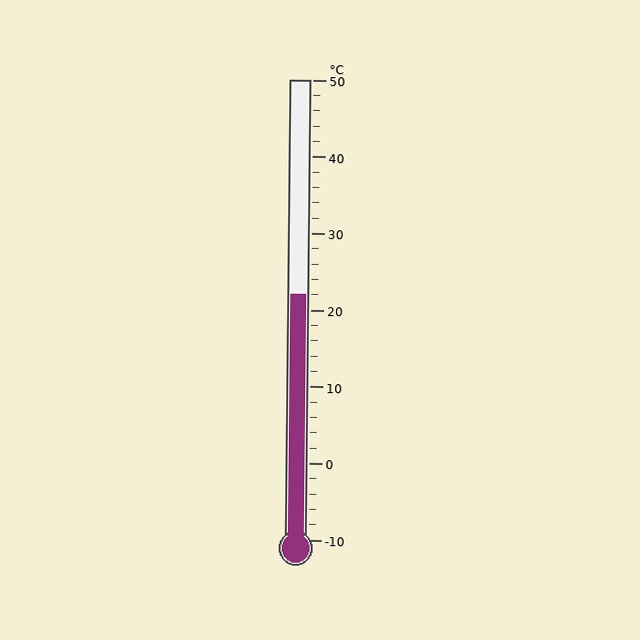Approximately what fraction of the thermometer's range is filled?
The thermometer is filled to approximately 55% of its range.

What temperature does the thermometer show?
The thermometer shows approximately 22°C.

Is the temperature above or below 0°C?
The temperature is above 0°C.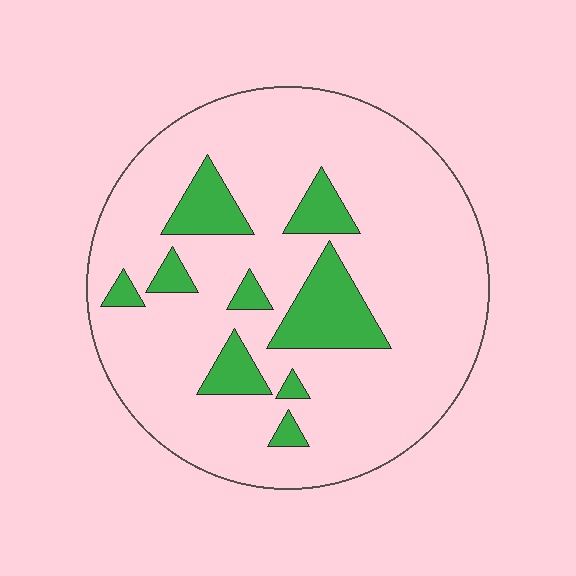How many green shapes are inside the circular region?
9.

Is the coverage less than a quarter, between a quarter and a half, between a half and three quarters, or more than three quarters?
Less than a quarter.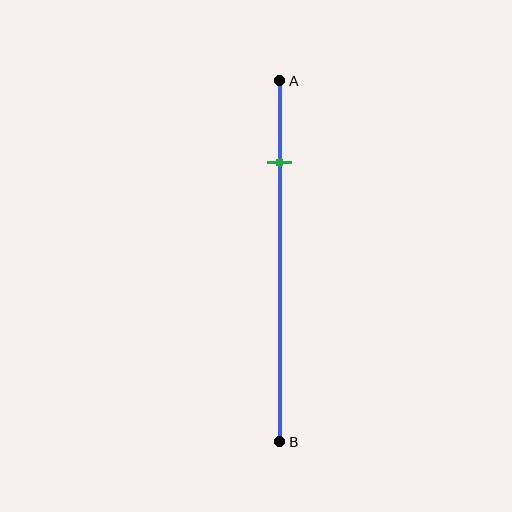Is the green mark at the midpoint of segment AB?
No, the mark is at about 25% from A, not at the 50% midpoint.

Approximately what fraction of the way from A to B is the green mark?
The green mark is approximately 25% of the way from A to B.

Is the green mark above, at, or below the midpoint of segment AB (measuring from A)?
The green mark is above the midpoint of segment AB.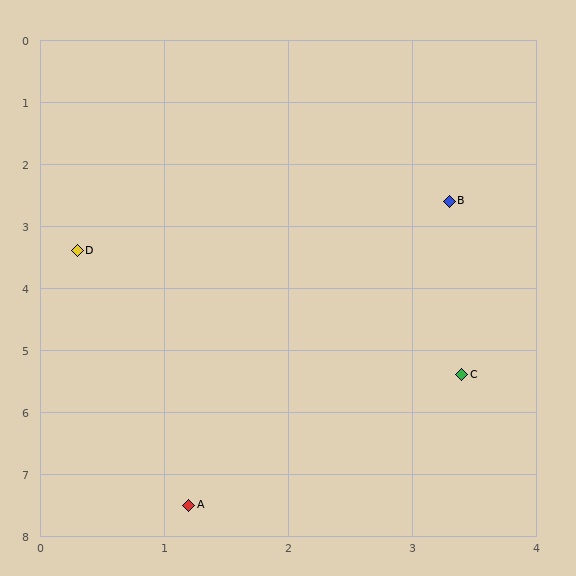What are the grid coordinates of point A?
Point A is at approximately (1.2, 7.5).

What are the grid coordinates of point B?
Point B is at approximately (3.3, 2.6).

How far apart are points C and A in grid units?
Points C and A are about 3.0 grid units apart.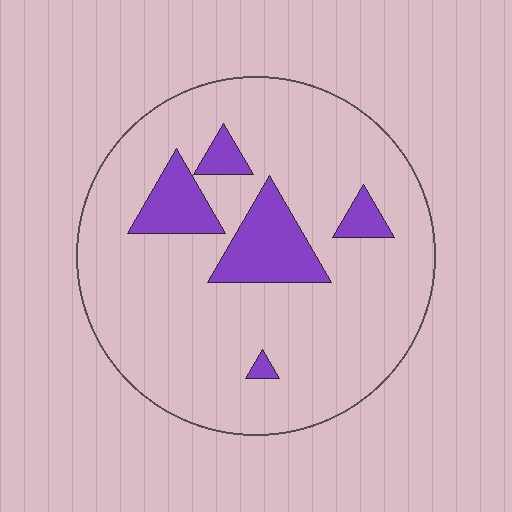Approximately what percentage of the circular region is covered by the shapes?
Approximately 15%.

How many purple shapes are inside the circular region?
5.